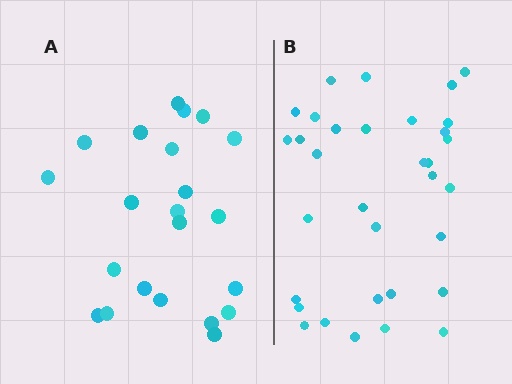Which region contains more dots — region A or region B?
Region B (the right region) has more dots.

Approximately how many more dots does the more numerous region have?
Region B has roughly 12 or so more dots than region A.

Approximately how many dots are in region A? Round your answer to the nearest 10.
About 20 dots. (The exact count is 22, which rounds to 20.)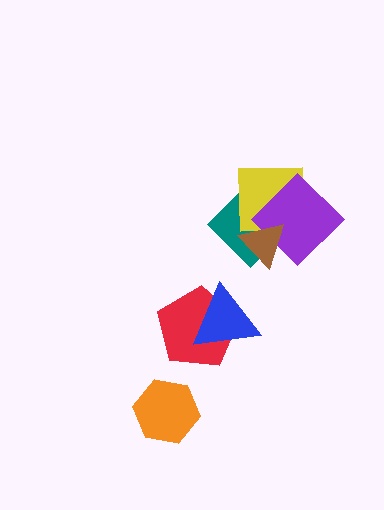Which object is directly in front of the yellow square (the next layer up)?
The purple diamond is directly in front of the yellow square.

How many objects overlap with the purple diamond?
3 objects overlap with the purple diamond.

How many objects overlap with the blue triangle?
1 object overlaps with the blue triangle.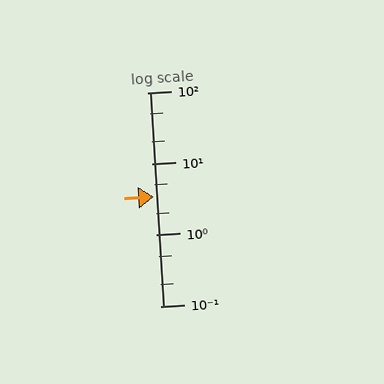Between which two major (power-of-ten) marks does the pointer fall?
The pointer is between 1 and 10.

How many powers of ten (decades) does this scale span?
The scale spans 3 decades, from 0.1 to 100.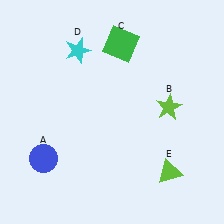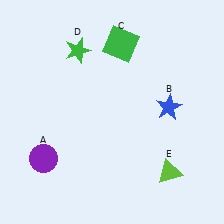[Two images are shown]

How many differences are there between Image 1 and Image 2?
There are 3 differences between the two images.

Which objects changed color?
A changed from blue to purple. B changed from lime to blue. D changed from cyan to green.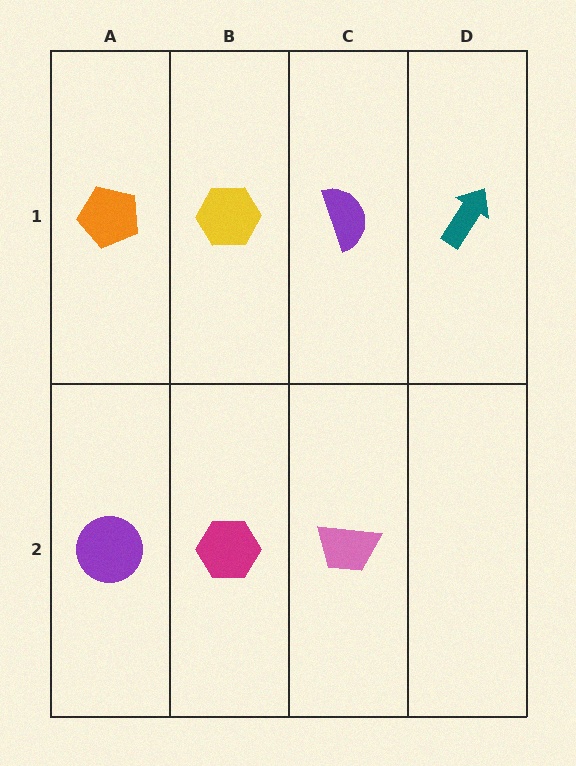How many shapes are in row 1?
4 shapes.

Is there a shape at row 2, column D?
No, that cell is empty.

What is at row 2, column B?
A magenta hexagon.